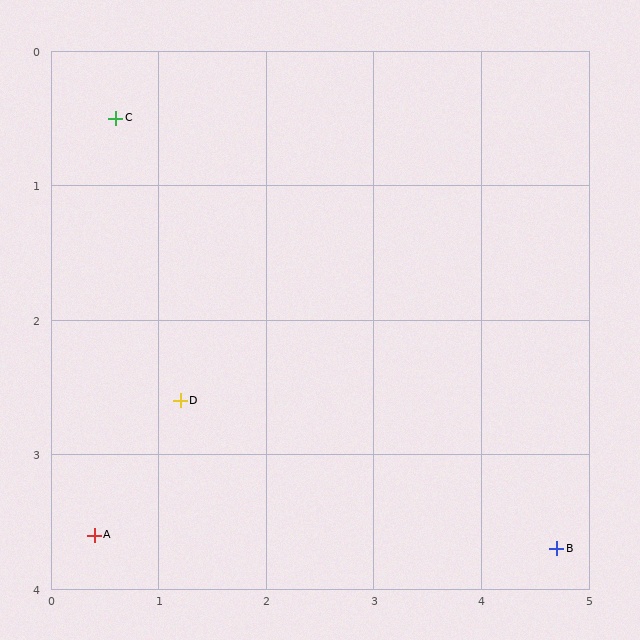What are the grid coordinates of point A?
Point A is at approximately (0.4, 3.6).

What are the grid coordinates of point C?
Point C is at approximately (0.6, 0.5).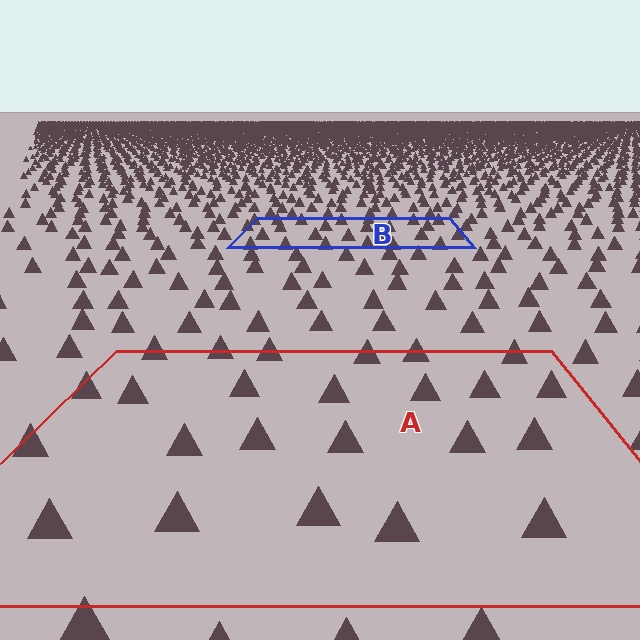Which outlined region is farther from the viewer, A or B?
Region B is farther from the viewer — the texture elements inside it appear smaller and more densely packed.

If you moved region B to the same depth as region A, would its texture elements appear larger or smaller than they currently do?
They would appear larger. At a closer depth, the same texture elements are projected at a bigger on-screen size.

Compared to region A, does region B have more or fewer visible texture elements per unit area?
Region B has more texture elements per unit area — they are packed more densely because it is farther away.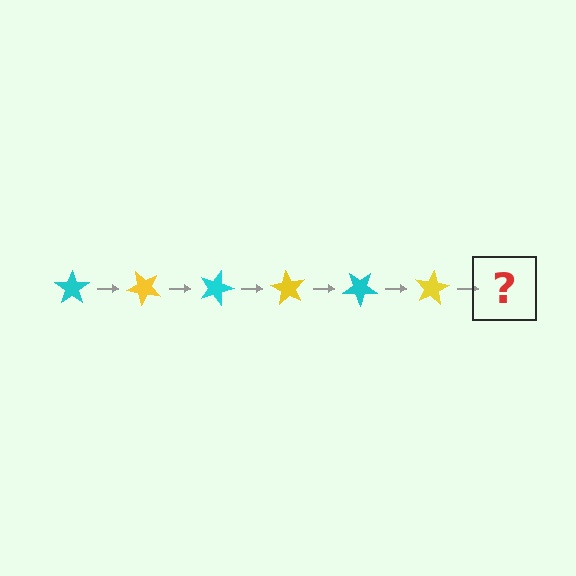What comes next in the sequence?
The next element should be a cyan star, rotated 270 degrees from the start.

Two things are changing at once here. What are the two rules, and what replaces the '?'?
The two rules are that it rotates 45 degrees each step and the color cycles through cyan and yellow. The '?' should be a cyan star, rotated 270 degrees from the start.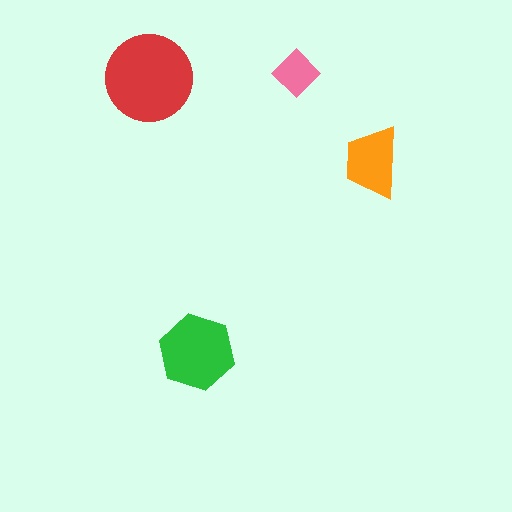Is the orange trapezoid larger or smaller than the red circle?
Smaller.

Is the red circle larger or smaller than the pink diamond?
Larger.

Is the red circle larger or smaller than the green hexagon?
Larger.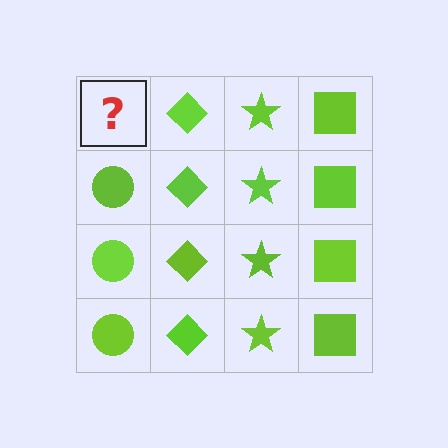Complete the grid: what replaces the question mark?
The question mark should be replaced with a lime circle.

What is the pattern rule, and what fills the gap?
The rule is that each column has a consistent shape. The gap should be filled with a lime circle.